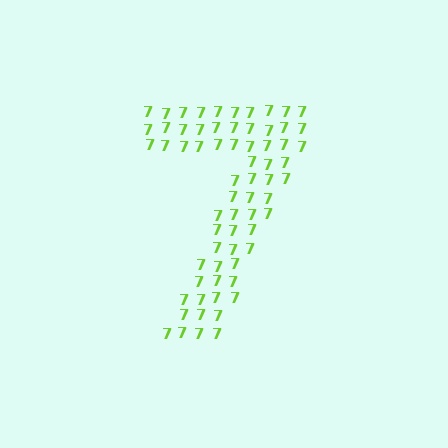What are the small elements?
The small elements are digit 7's.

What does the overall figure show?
The overall figure shows the digit 7.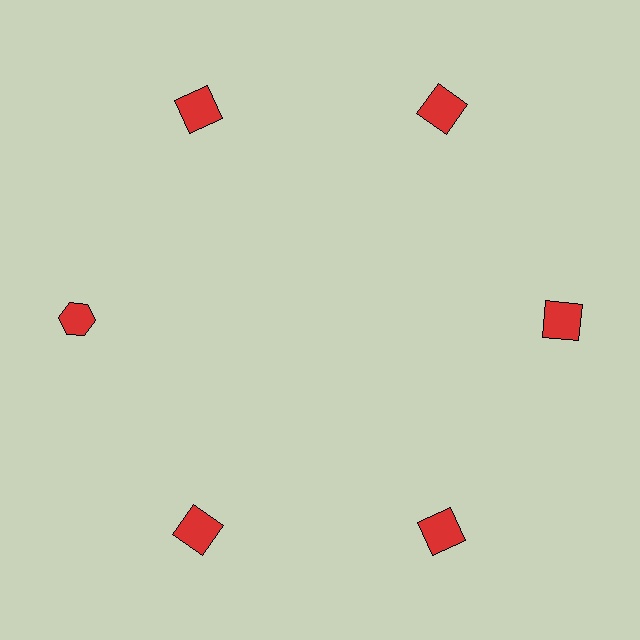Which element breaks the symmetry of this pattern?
The red hexagon at roughly the 9 o'clock position breaks the symmetry. All other shapes are red squares.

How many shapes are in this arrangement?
There are 6 shapes arranged in a ring pattern.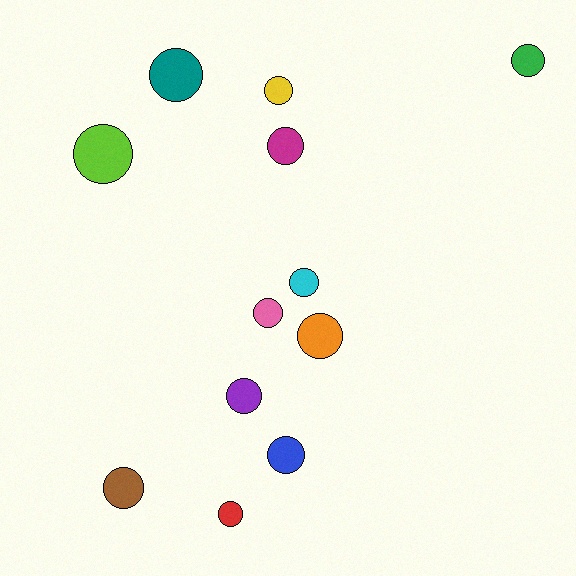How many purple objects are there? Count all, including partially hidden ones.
There is 1 purple object.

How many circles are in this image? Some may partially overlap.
There are 12 circles.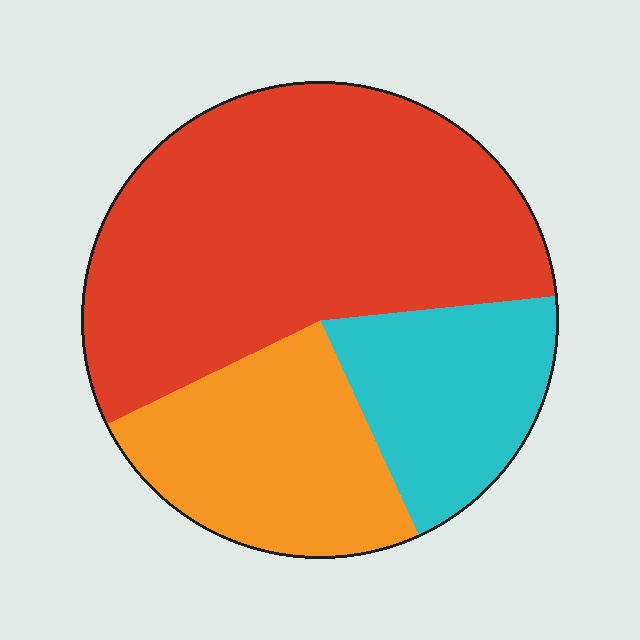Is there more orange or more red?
Red.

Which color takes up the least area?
Cyan, at roughly 20%.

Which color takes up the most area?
Red, at roughly 55%.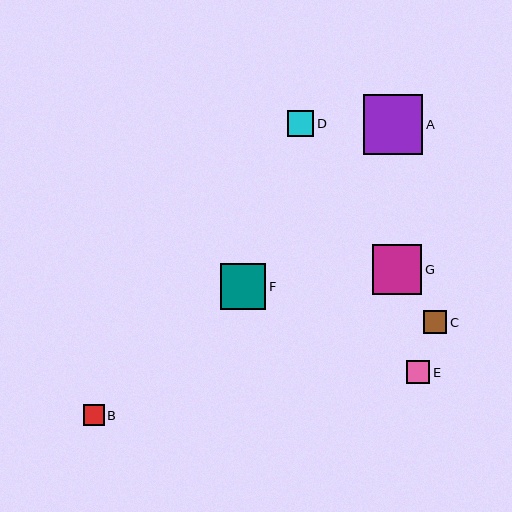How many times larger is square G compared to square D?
Square G is approximately 1.9 times the size of square D.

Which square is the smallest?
Square B is the smallest with a size of approximately 20 pixels.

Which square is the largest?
Square A is the largest with a size of approximately 60 pixels.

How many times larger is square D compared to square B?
Square D is approximately 1.3 times the size of square B.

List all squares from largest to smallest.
From largest to smallest: A, G, F, D, E, C, B.